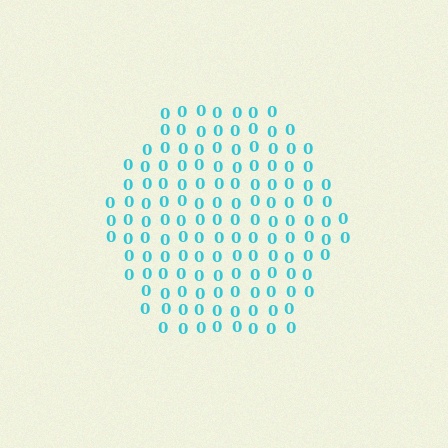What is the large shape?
The large shape is a hexagon.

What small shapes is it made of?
It is made of small digit 0's.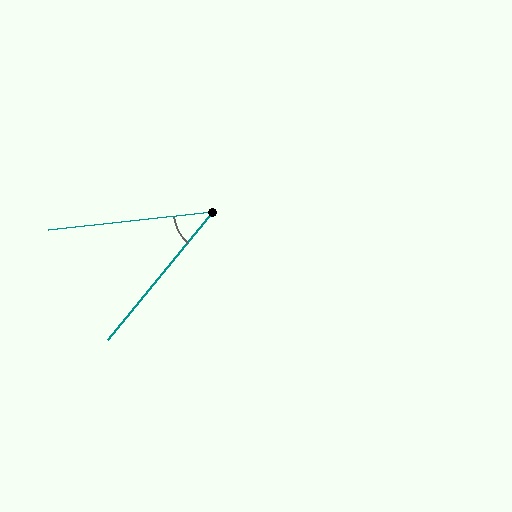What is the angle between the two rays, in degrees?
Approximately 44 degrees.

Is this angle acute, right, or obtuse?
It is acute.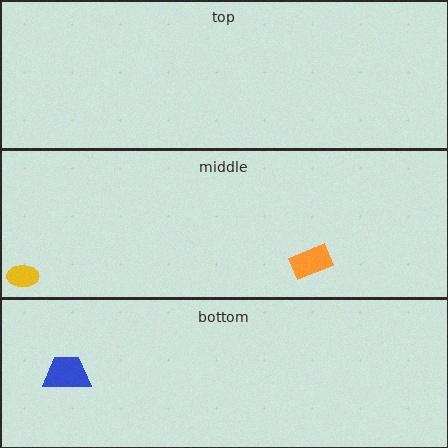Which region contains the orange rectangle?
The middle region.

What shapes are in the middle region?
The orange rectangle, the yellow ellipse.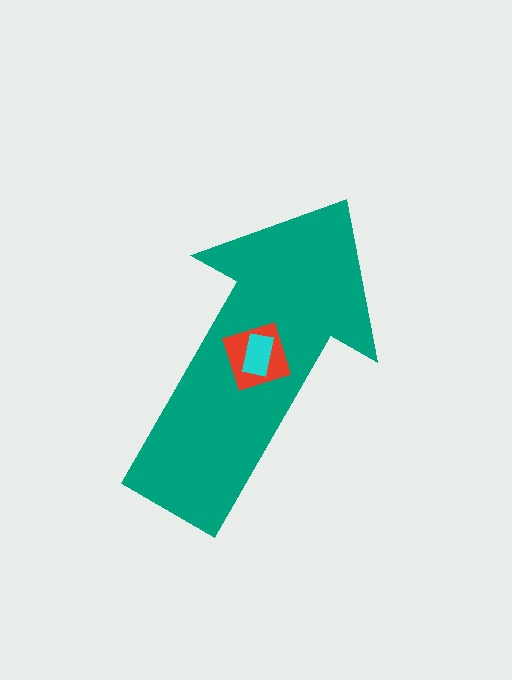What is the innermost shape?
The cyan rectangle.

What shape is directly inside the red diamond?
The cyan rectangle.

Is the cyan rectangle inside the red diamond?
Yes.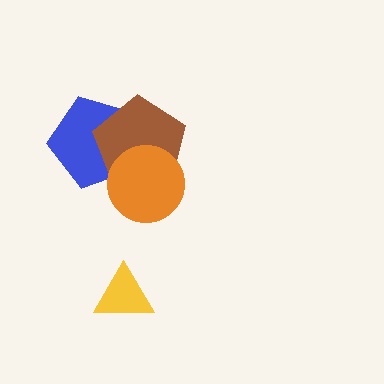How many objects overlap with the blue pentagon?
2 objects overlap with the blue pentagon.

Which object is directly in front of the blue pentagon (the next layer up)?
The brown pentagon is directly in front of the blue pentagon.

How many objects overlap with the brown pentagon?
2 objects overlap with the brown pentagon.